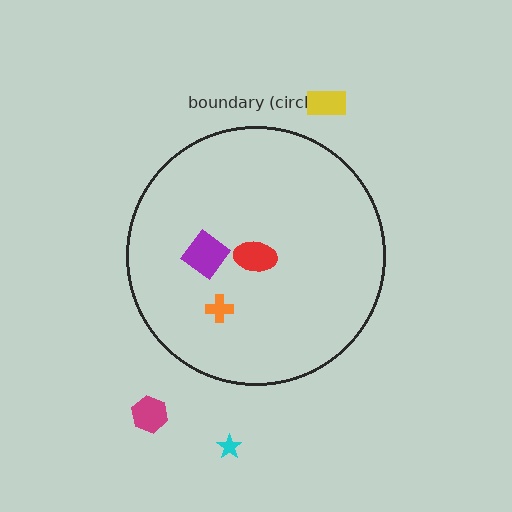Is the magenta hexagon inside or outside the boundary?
Outside.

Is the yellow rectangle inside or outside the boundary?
Outside.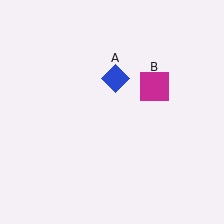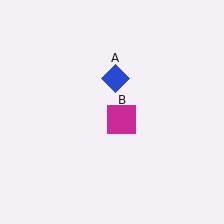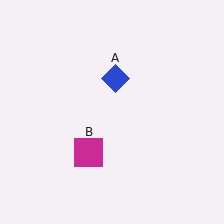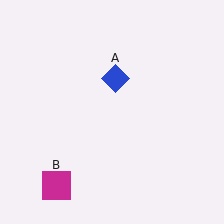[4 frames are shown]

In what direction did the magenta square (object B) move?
The magenta square (object B) moved down and to the left.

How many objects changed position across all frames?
1 object changed position: magenta square (object B).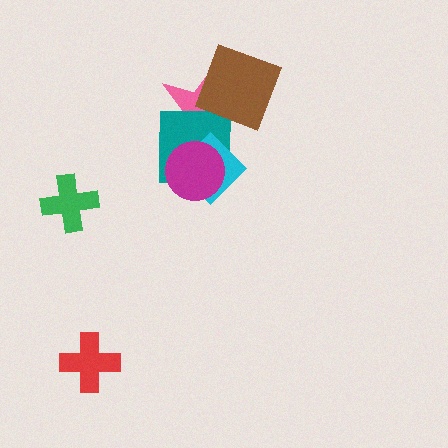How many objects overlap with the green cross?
0 objects overlap with the green cross.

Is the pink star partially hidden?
Yes, it is partially covered by another shape.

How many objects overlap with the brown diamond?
2 objects overlap with the brown diamond.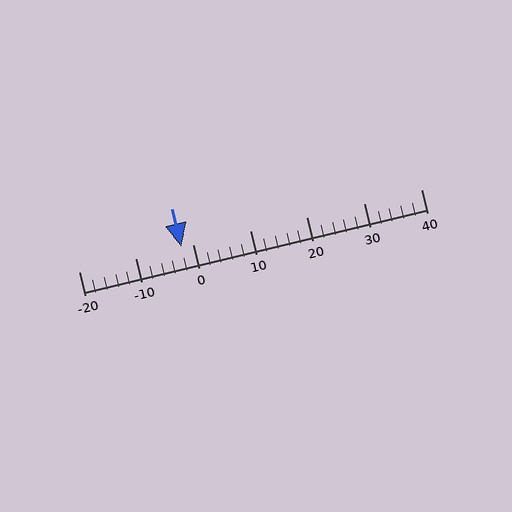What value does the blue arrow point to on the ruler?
The blue arrow points to approximately -2.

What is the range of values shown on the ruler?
The ruler shows values from -20 to 40.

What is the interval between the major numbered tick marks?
The major tick marks are spaced 10 units apart.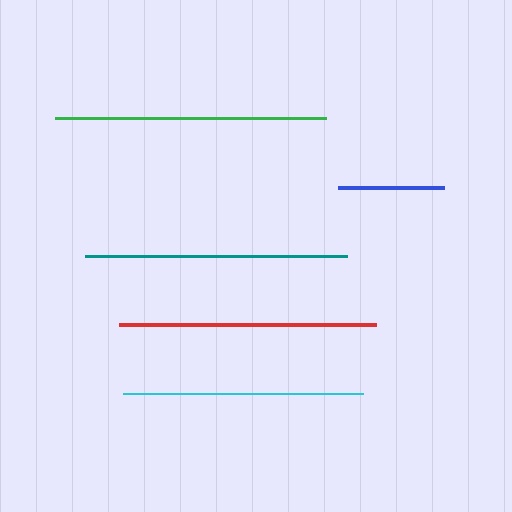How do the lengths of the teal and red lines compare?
The teal and red lines are approximately the same length.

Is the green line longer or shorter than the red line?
The green line is longer than the red line.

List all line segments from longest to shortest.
From longest to shortest: green, teal, red, cyan, blue.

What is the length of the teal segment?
The teal segment is approximately 262 pixels long.